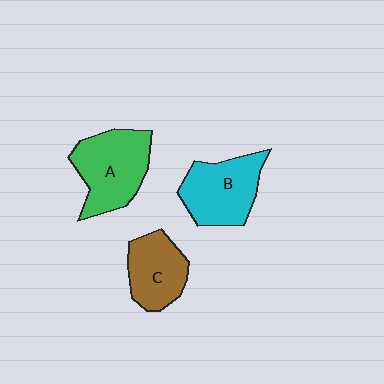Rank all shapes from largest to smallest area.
From largest to smallest: A (green), B (cyan), C (brown).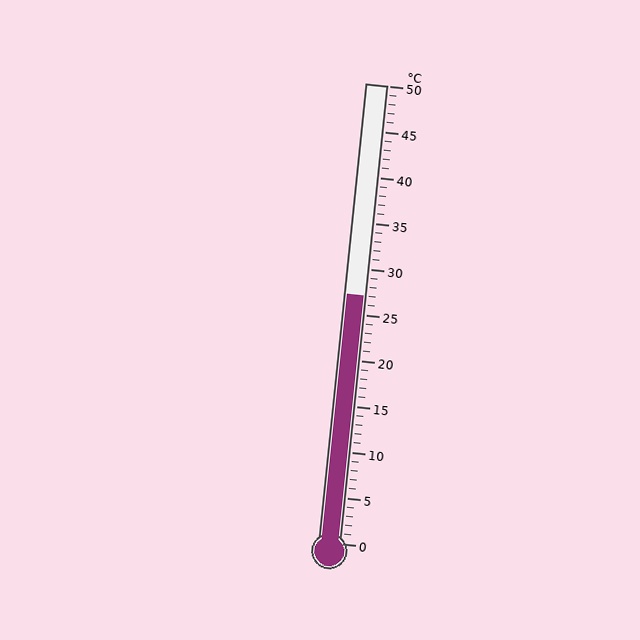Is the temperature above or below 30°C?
The temperature is below 30°C.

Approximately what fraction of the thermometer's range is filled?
The thermometer is filled to approximately 55% of its range.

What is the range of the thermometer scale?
The thermometer scale ranges from 0°C to 50°C.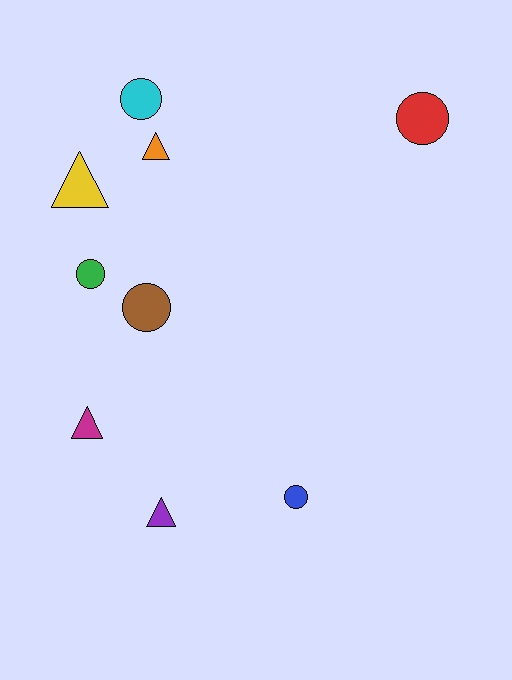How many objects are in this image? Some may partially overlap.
There are 9 objects.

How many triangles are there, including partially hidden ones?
There are 4 triangles.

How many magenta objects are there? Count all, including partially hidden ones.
There is 1 magenta object.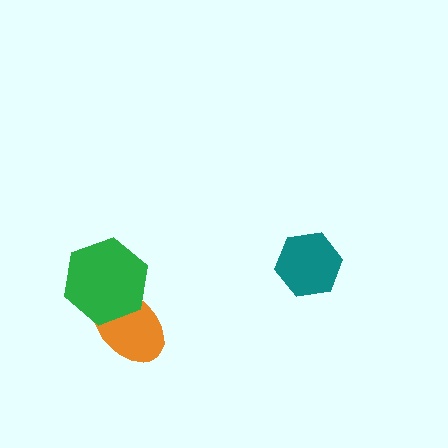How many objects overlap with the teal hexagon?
0 objects overlap with the teal hexagon.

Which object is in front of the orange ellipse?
The green hexagon is in front of the orange ellipse.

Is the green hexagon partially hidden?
No, no other shape covers it.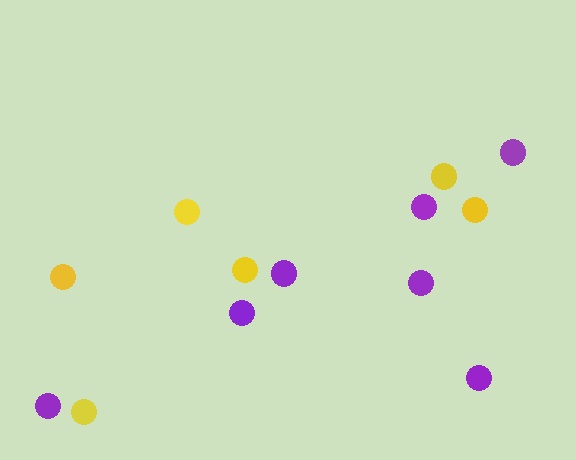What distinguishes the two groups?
There are 2 groups: one group of purple circles (7) and one group of yellow circles (6).